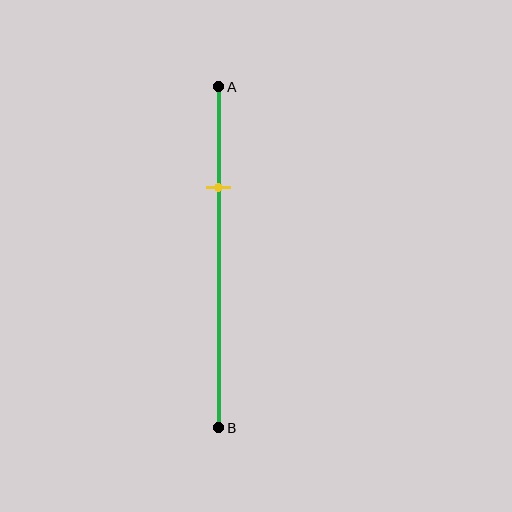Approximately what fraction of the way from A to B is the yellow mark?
The yellow mark is approximately 30% of the way from A to B.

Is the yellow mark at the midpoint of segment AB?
No, the mark is at about 30% from A, not at the 50% midpoint.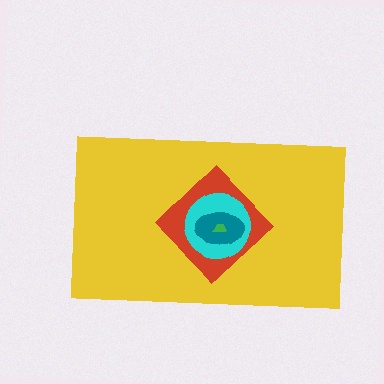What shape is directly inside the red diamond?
The cyan circle.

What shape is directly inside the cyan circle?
The teal ellipse.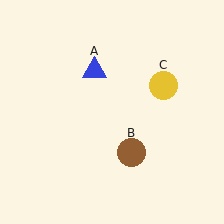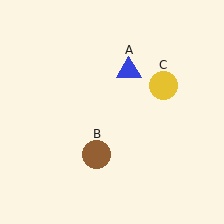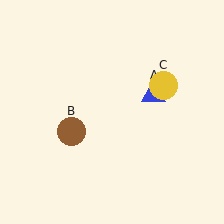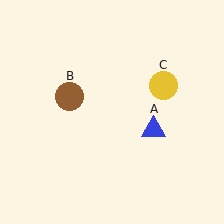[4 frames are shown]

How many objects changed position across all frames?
2 objects changed position: blue triangle (object A), brown circle (object B).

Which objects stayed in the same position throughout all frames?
Yellow circle (object C) remained stationary.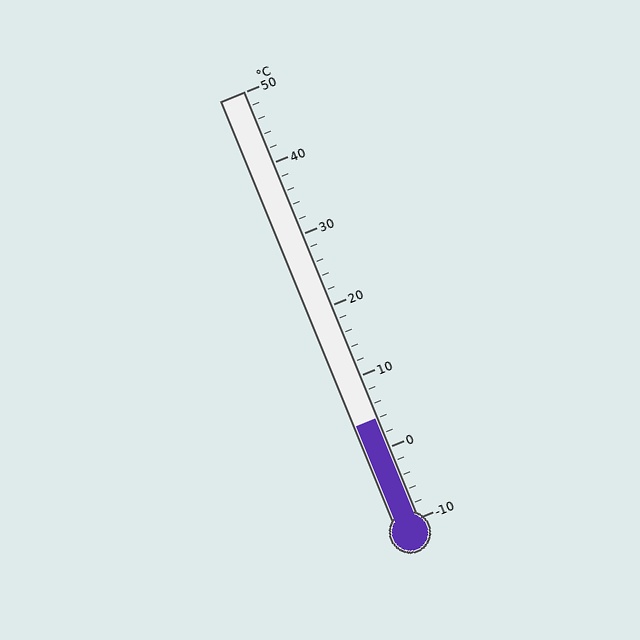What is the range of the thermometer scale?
The thermometer scale ranges from -10°C to 50°C.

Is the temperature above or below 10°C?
The temperature is below 10°C.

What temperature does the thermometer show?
The thermometer shows approximately 4°C.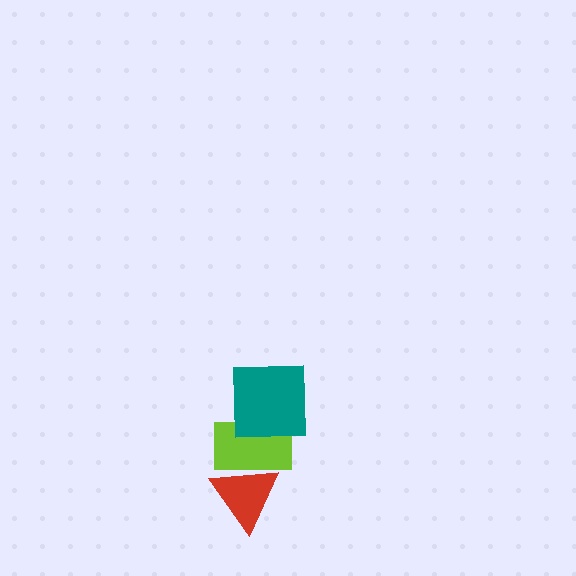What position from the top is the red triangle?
The red triangle is 3rd from the top.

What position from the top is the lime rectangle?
The lime rectangle is 2nd from the top.